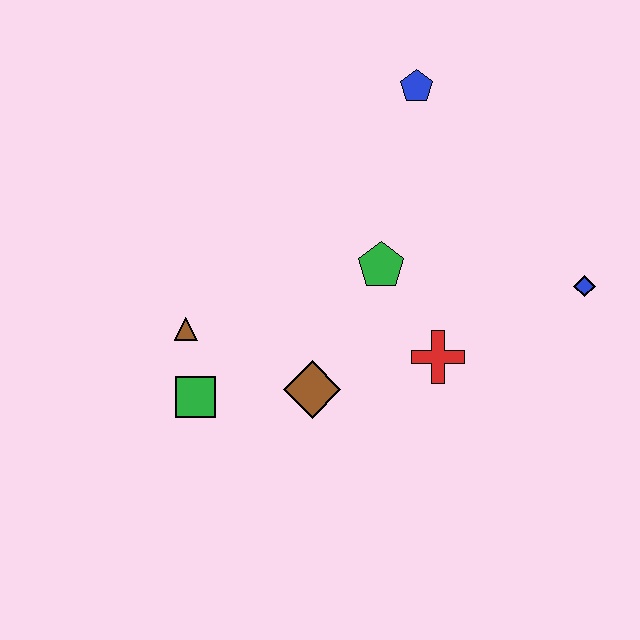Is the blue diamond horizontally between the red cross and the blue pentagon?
No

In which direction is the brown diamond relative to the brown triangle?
The brown diamond is to the right of the brown triangle.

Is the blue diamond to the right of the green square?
Yes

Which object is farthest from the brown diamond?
The blue pentagon is farthest from the brown diamond.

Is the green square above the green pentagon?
No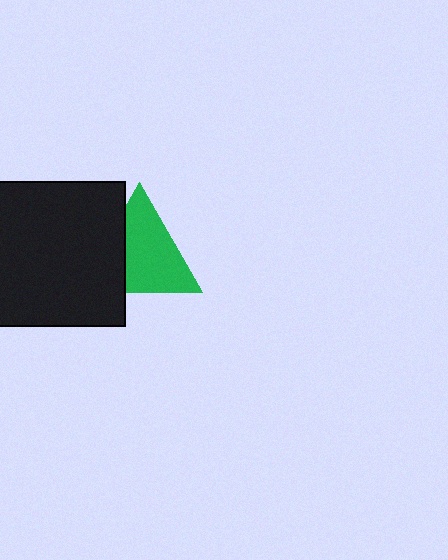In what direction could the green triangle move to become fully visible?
The green triangle could move right. That would shift it out from behind the black rectangle entirely.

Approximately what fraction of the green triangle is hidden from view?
Roughly 31% of the green triangle is hidden behind the black rectangle.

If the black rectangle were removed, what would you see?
You would see the complete green triangle.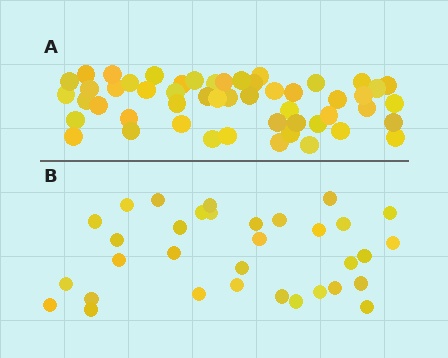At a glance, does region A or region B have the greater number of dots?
Region A (the top region) has more dots.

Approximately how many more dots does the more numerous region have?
Region A has approximately 20 more dots than region B.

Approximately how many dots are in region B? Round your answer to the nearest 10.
About 30 dots. (The exact count is 33, which rounds to 30.)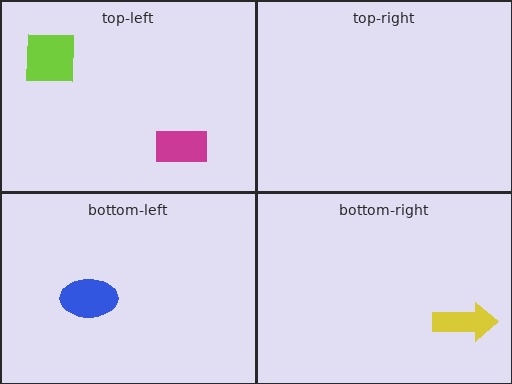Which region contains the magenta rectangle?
The top-left region.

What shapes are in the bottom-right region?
The yellow arrow.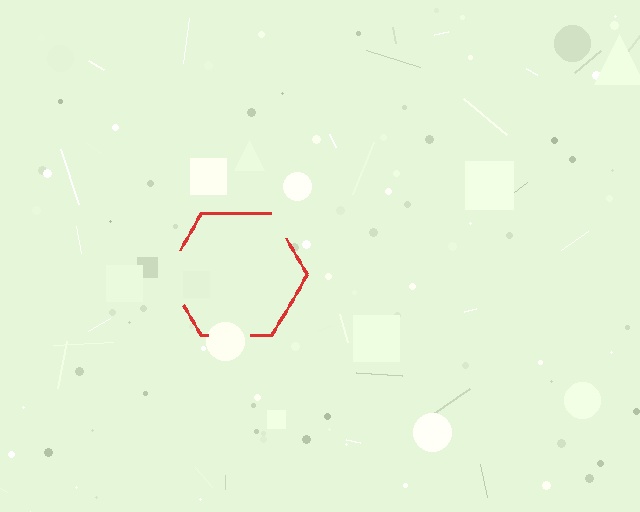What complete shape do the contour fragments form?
The contour fragments form a hexagon.